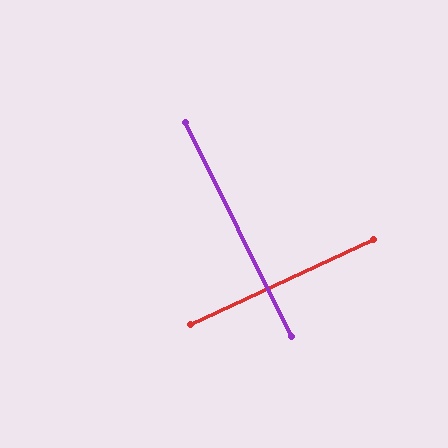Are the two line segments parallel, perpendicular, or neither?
Perpendicular — they meet at approximately 89°.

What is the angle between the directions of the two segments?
Approximately 89 degrees.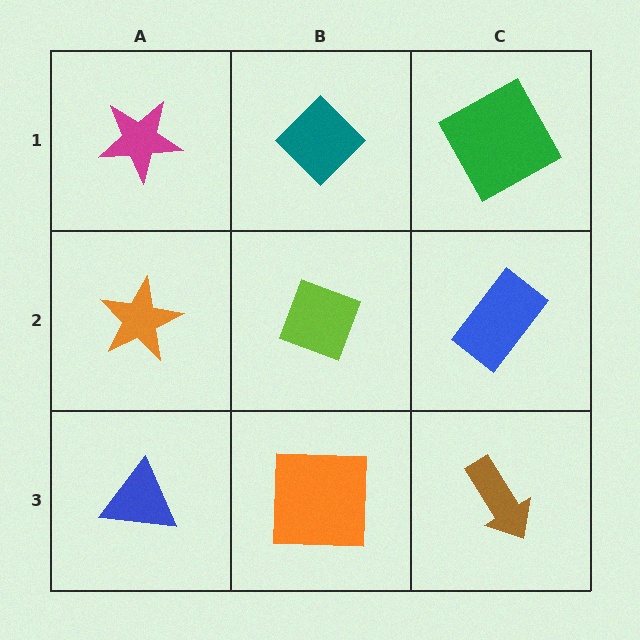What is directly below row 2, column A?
A blue triangle.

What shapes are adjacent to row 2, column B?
A teal diamond (row 1, column B), an orange square (row 3, column B), an orange star (row 2, column A), a blue rectangle (row 2, column C).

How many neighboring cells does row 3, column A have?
2.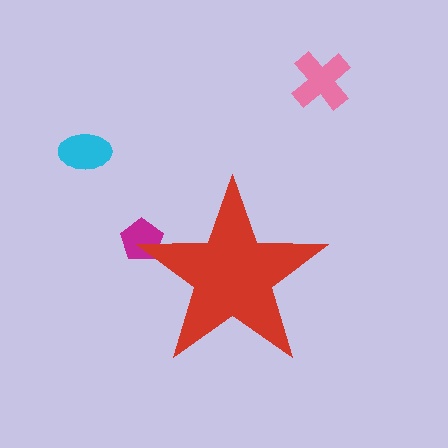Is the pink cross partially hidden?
No, the pink cross is fully visible.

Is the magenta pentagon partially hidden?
Yes, the magenta pentagon is partially hidden behind the red star.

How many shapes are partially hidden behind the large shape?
1 shape is partially hidden.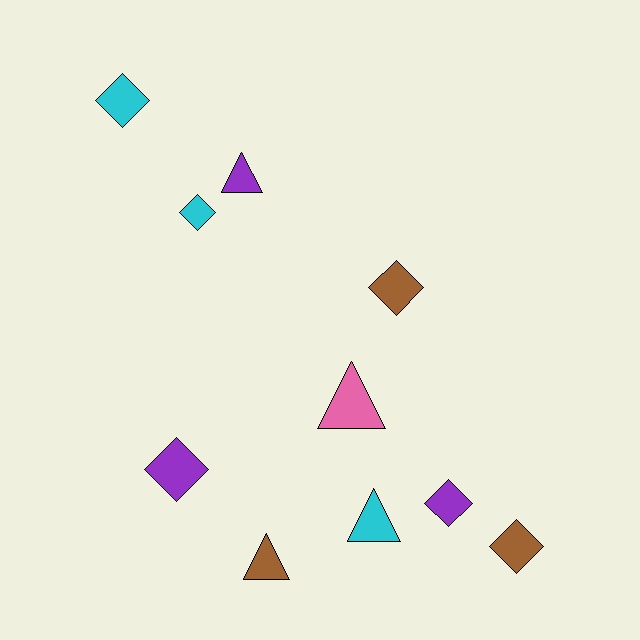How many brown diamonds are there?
There are 2 brown diamonds.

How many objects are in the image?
There are 10 objects.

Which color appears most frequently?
Brown, with 3 objects.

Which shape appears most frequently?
Diamond, with 6 objects.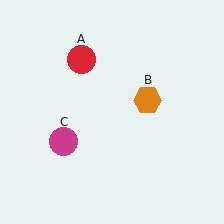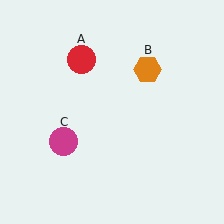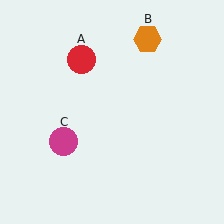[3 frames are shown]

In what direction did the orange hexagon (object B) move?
The orange hexagon (object B) moved up.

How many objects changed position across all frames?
1 object changed position: orange hexagon (object B).